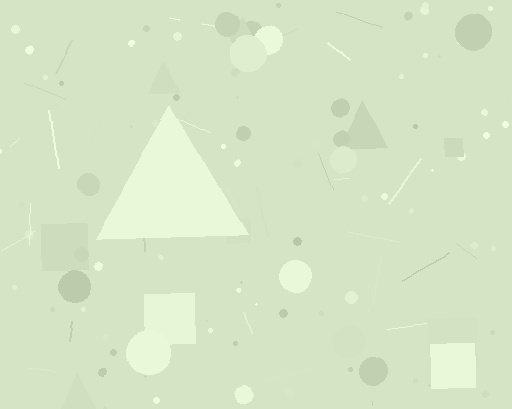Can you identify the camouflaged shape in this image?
The camouflaged shape is a triangle.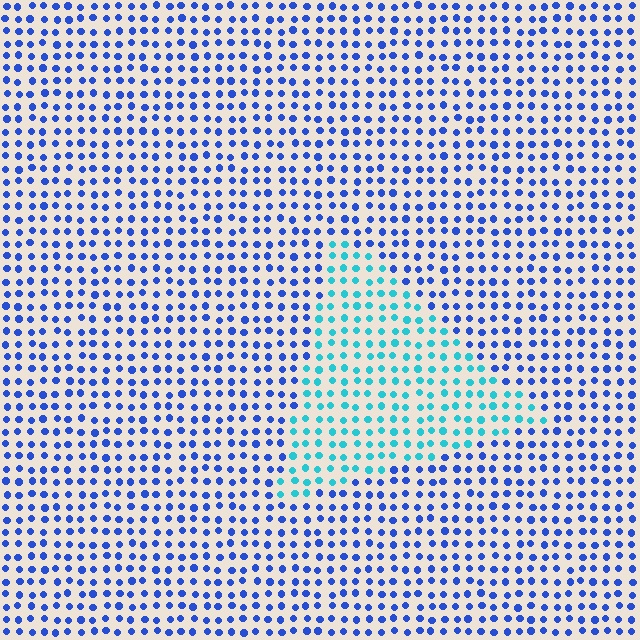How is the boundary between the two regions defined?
The boundary is defined purely by a slight shift in hue (about 43 degrees). Spacing, size, and orientation are identical on both sides.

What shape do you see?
I see a triangle.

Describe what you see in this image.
The image is filled with small blue elements in a uniform arrangement. A triangle-shaped region is visible where the elements are tinted to a slightly different hue, forming a subtle color boundary.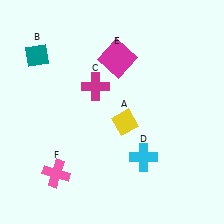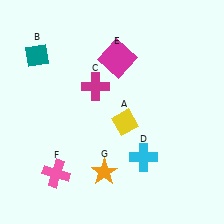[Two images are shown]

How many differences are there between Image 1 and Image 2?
There is 1 difference between the two images.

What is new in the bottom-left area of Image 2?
An orange star (G) was added in the bottom-left area of Image 2.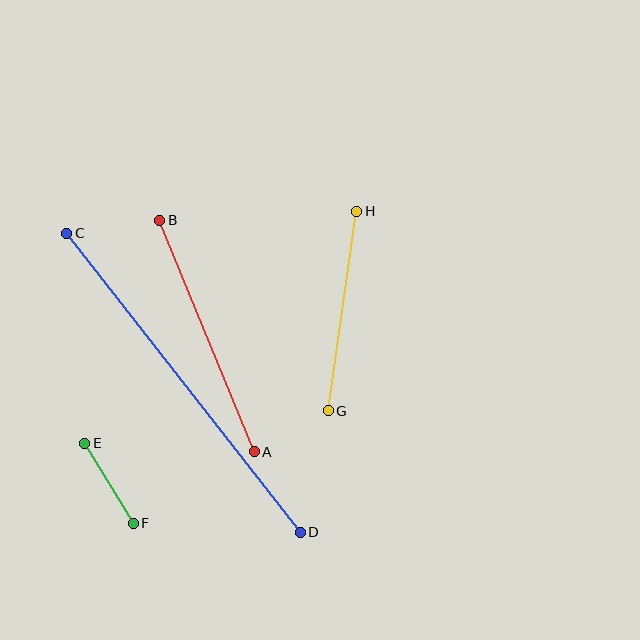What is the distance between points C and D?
The distance is approximately 379 pixels.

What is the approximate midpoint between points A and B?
The midpoint is at approximately (207, 336) pixels.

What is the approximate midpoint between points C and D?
The midpoint is at approximately (183, 383) pixels.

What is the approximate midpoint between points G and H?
The midpoint is at approximately (342, 311) pixels.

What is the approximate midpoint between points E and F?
The midpoint is at approximately (109, 483) pixels.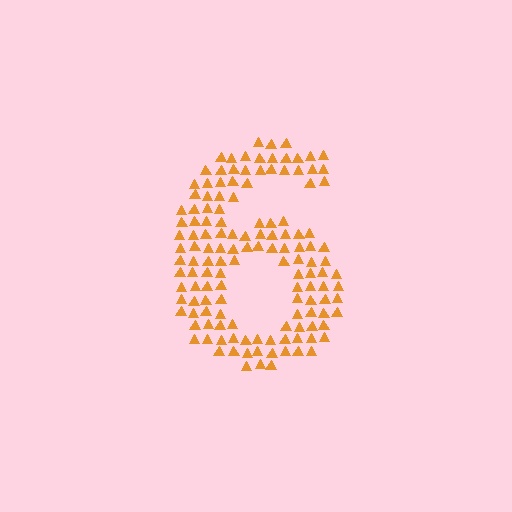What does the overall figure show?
The overall figure shows the digit 6.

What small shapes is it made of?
It is made of small triangles.